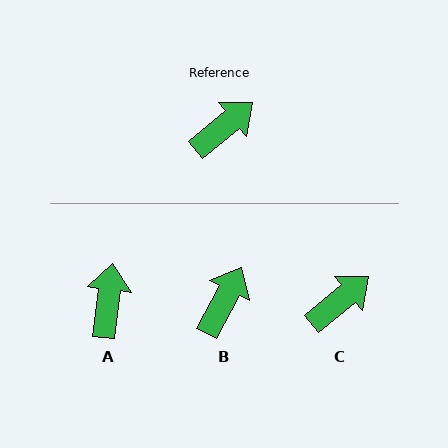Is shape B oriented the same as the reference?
No, it is off by about 24 degrees.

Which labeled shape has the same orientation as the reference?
C.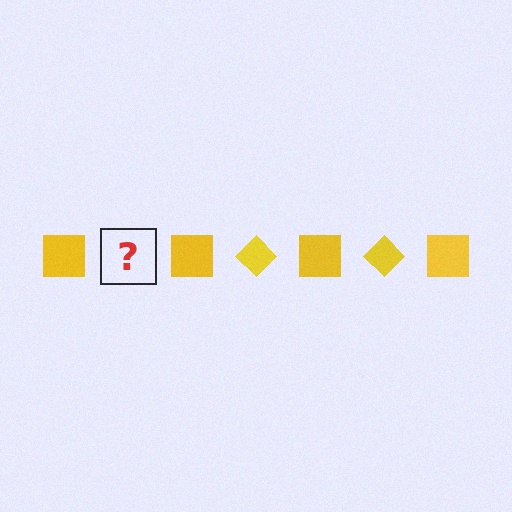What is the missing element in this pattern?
The missing element is a yellow diamond.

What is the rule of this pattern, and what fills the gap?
The rule is that the pattern cycles through square, diamond shapes in yellow. The gap should be filled with a yellow diamond.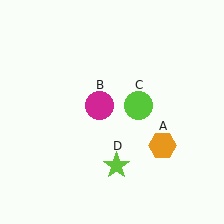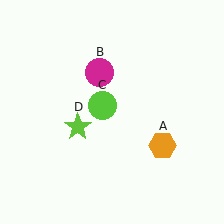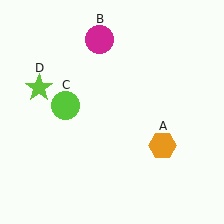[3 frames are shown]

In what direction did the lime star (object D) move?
The lime star (object D) moved up and to the left.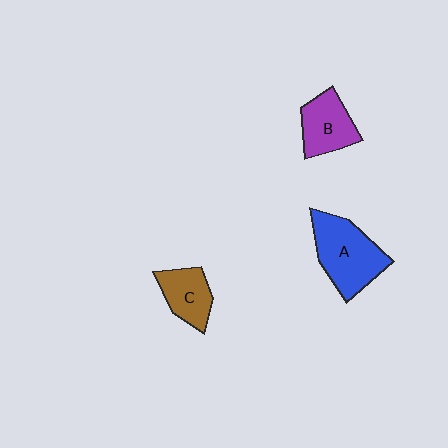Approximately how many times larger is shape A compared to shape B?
Approximately 1.5 times.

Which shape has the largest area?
Shape A (blue).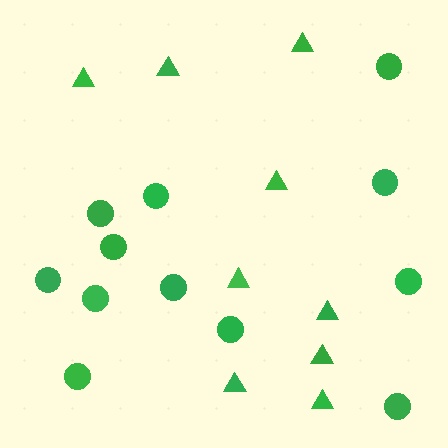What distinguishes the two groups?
There are 2 groups: one group of triangles (9) and one group of circles (12).